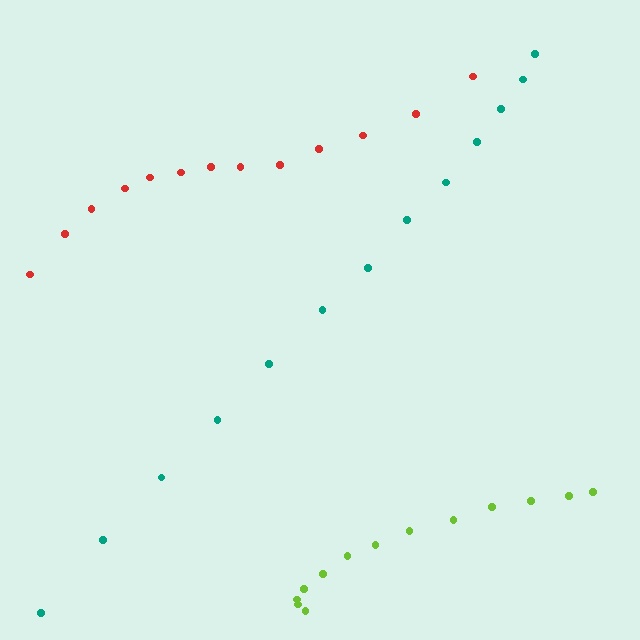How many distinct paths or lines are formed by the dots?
There are 3 distinct paths.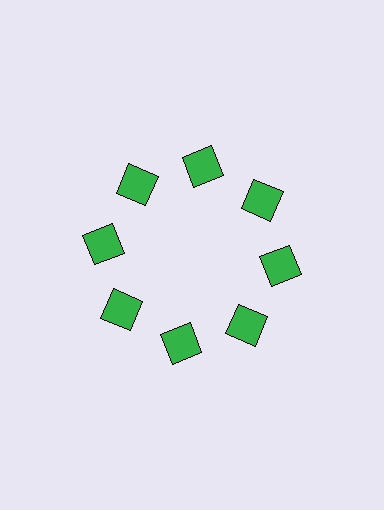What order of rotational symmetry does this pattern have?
This pattern has 8-fold rotational symmetry.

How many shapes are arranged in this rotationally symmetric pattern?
There are 8 shapes, arranged in 8 groups of 1.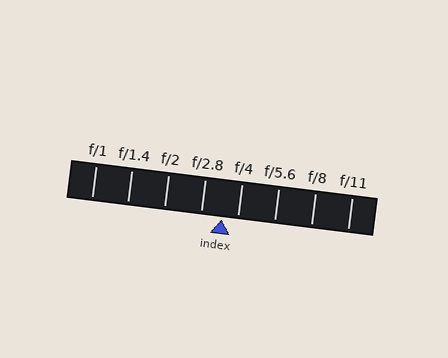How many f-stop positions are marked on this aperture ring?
There are 8 f-stop positions marked.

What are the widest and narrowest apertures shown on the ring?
The widest aperture shown is f/1 and the narrowest is f/11.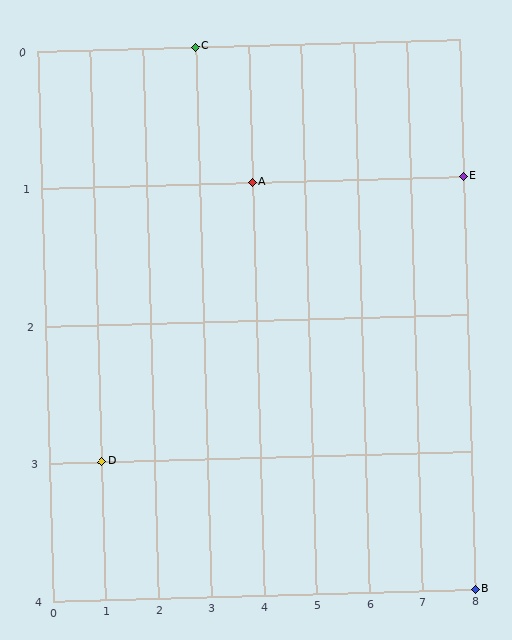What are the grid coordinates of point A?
Point A is at grid coordinates (4, 1).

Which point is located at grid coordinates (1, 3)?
Point D is at (1, 3).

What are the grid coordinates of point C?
Point C is at grid coordinates (3, 0).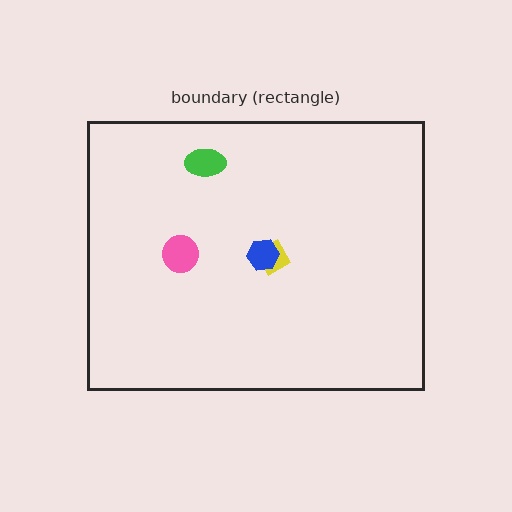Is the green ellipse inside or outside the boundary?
Inside.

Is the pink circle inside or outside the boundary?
Inside.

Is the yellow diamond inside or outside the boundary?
Inside.